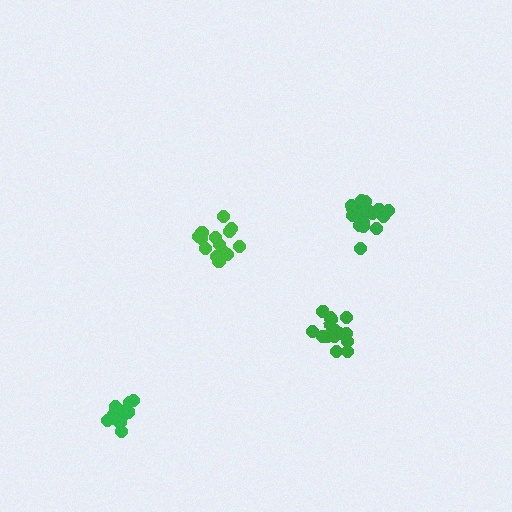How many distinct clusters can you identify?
There are 4 distinct clusters.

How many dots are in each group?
Group 1: 15 dots, Group 2: 18 dots, Group 3: 16 dots, Group 4: 20 dots (69 total).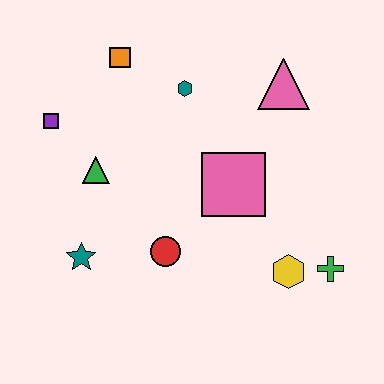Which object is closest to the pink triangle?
The teal hexagon is closest to the pink triangle.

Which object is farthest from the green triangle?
The green cross is farthest from the green triangle.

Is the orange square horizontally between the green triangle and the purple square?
No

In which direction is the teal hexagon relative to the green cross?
The teal hexagon is above the green cross.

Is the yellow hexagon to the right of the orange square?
Yes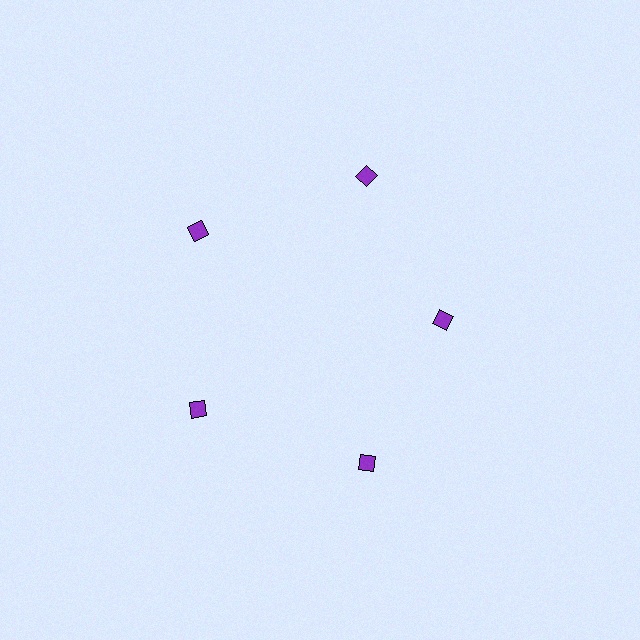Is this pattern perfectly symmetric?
No. The 5 purple diamonds are arranged in a ring, but one element near the 3 o'clock position is pulled inward toward the center, breaking the 5-fold rotational symmetry.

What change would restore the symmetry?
The symmetry would be restored by moving it outward, back onto the ring so that all 5 diamonds sit at equal angles and equal distance from the center.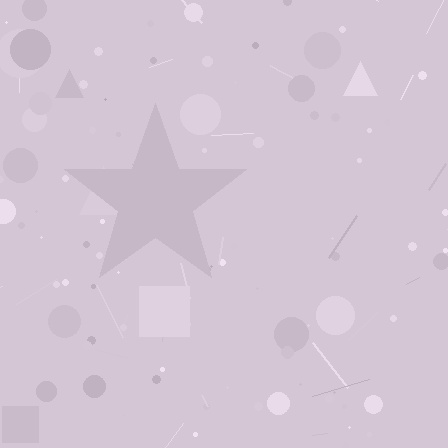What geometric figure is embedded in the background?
A star is embedded in the background.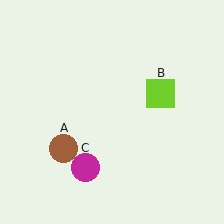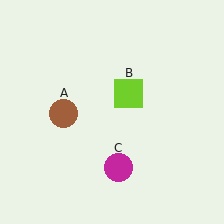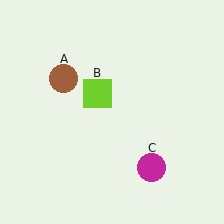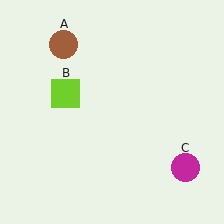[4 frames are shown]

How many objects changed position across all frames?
3 objects changed position: brown circle (object A), lime square (object B), magenta circle (object C).